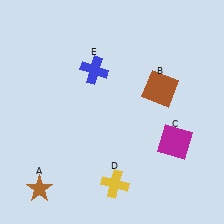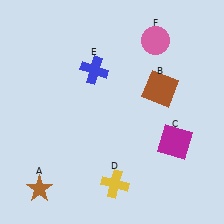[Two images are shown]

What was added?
A pink circle (F) was added in Image 2.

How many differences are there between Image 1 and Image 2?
There is 1 difference between the two images.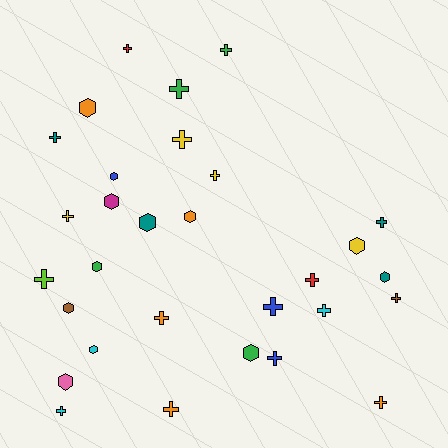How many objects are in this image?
There are 30 objects.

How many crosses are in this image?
There are 18 crosses.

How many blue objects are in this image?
There are 3 blue objects.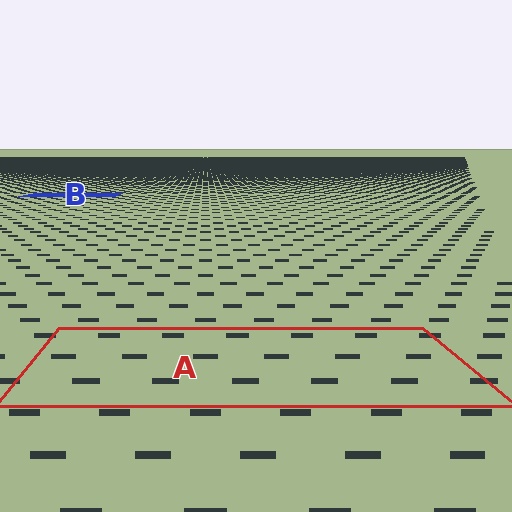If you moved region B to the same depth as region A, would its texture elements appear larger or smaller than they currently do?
They would appear larger. At a closer depth, the same texture elements are projected at a bigger on-screen size.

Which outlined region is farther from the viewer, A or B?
Region B is farther from the viewer — the texture elements inside it appear smaller and more densely packed.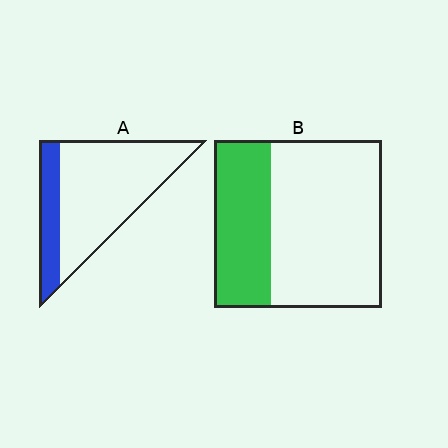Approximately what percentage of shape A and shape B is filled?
A is approximately 25% and B is approximately 35%.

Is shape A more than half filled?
No.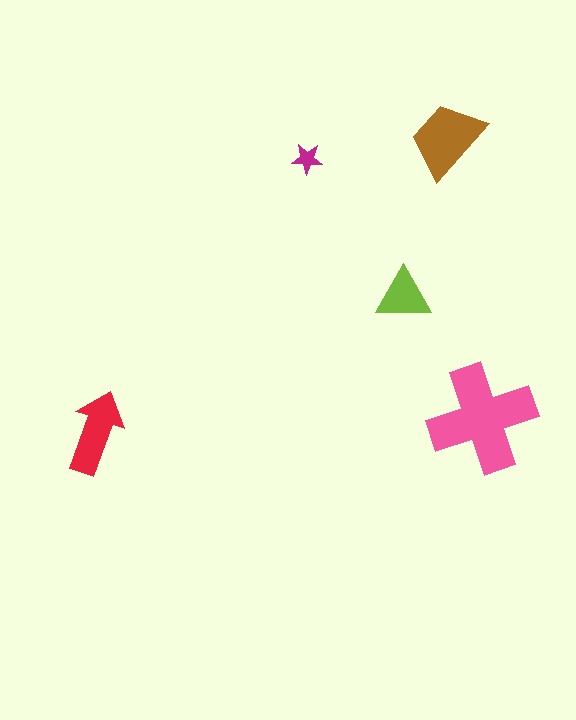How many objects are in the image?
There are 5 objects in the image.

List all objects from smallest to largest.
The magenta star, the lime triangle, the red arrow, the brown trapezoid, the pink cross.